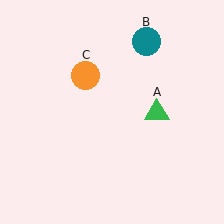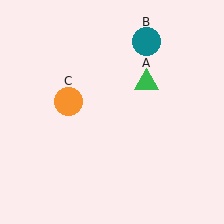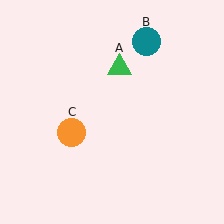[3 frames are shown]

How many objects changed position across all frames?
2 objects changed position: green triangle (object A), orange circle (object C).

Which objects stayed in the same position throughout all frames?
Teal circle (object B) remained stationary.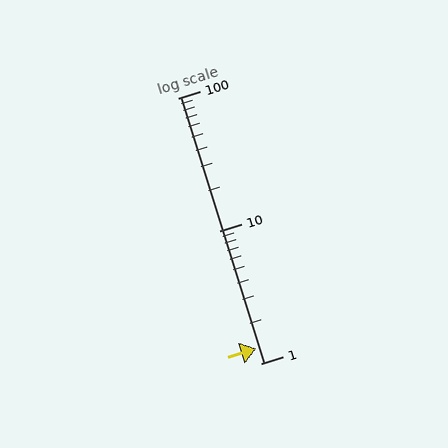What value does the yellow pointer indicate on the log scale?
The pointer indicates approximately 1.3.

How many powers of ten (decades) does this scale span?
The scale spans 2 decades, from 1 to 100.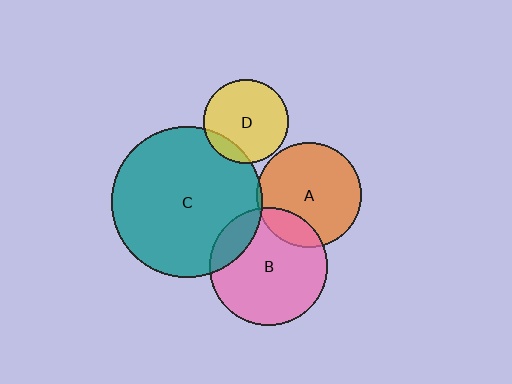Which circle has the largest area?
Circle C (teal).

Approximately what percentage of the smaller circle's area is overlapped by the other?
Approximately 5%.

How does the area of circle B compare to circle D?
Approximately 1.9 times.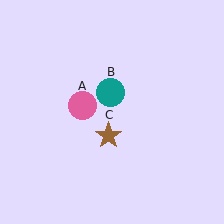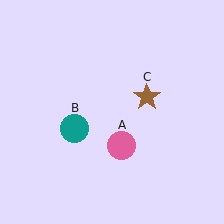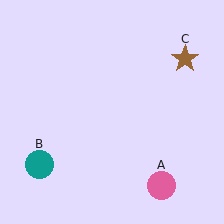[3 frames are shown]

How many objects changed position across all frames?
3 objects changed position: pink circle (object A), teal circle (object B), brown star (object C).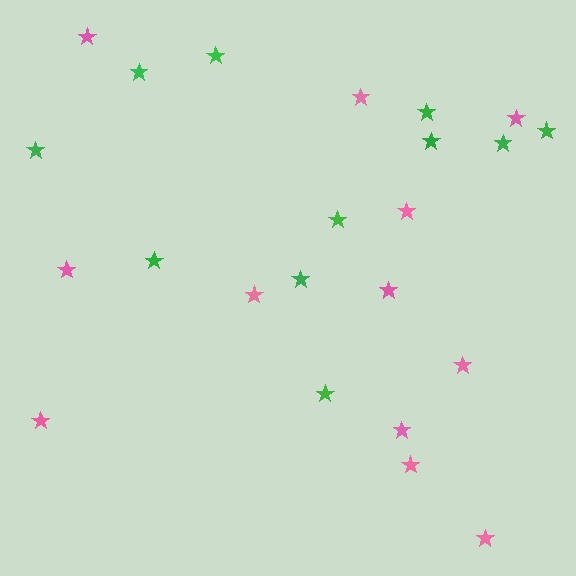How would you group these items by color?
There are 2 groups: one group of pink stars (12) and one group of green stars (11).